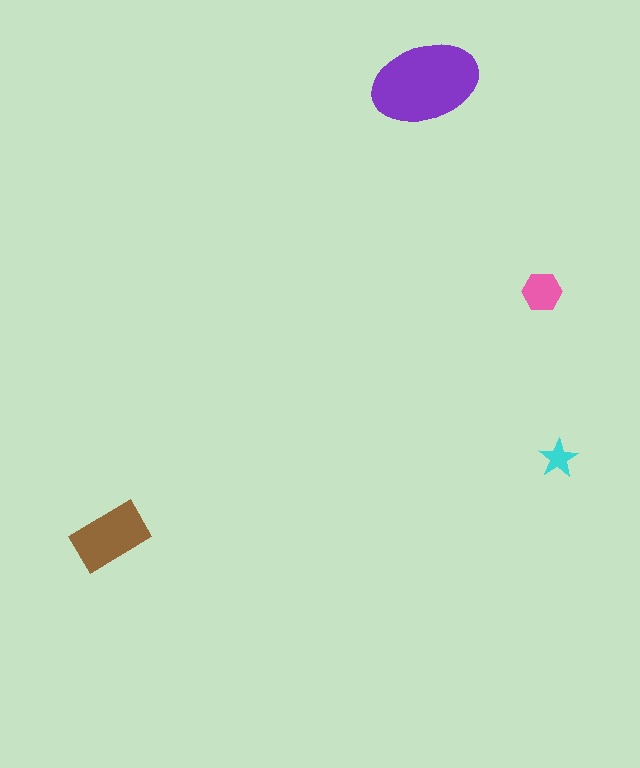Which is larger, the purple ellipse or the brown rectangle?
The purple ellipse.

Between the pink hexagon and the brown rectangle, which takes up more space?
The brown rectangle.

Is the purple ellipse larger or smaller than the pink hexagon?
Larger.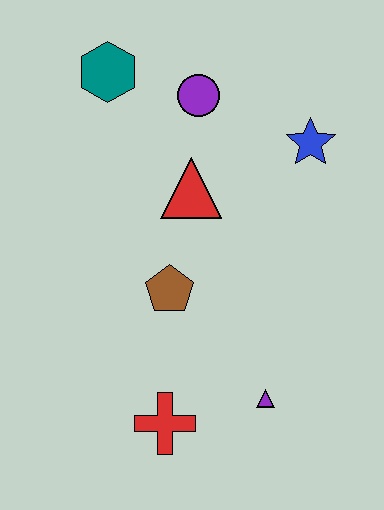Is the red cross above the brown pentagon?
No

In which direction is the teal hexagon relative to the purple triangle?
The teal hexagon is above the purple triangle.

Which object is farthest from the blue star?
The red cross is farthest from the blue star.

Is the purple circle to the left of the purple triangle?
Yes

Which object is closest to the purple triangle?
The red cross is closest to the purple triangle.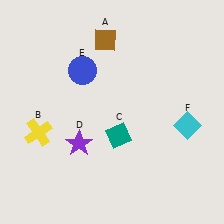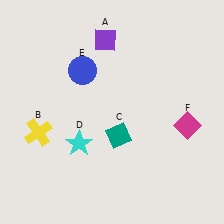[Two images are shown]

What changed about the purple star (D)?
In Image 1, D is purple. In Image 2, it changed to cyan.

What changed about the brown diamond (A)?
In Image 1, A is brown. In Image 2, it changed to purple.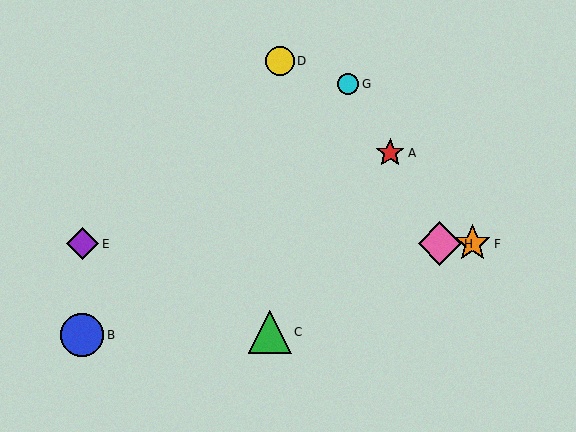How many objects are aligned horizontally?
3 objects (E, F, H) are aligned horizontally.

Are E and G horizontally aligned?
No, E is at y≈244 and G is at y≈84.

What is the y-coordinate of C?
Object C is at y≈332.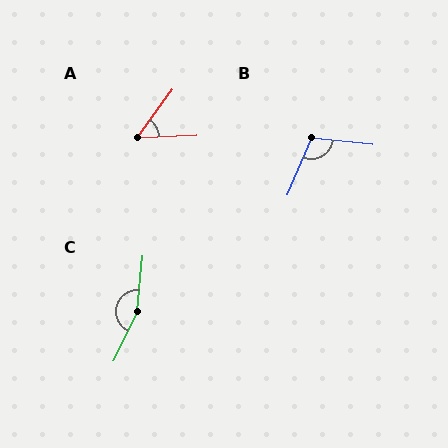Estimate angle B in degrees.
Approximately 107 degrees.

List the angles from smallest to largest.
A (51°), B (107°), C (160°).